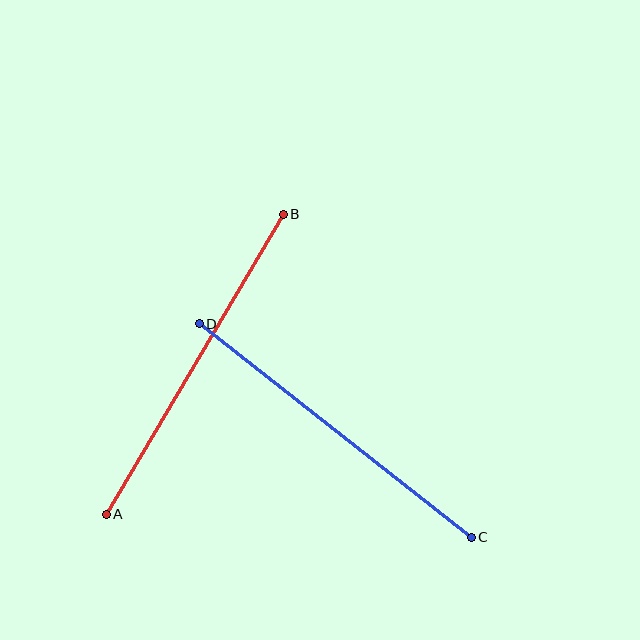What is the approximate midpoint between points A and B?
The midpoint is at approximately (195, 364) pixels.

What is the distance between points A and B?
The distance is approximately 348 pixels.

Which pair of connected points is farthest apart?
Points A and B are farthest apart.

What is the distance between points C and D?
The distance is approximately 345 pixels.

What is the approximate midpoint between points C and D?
The midpoint is at approximately (335, 431) pixels.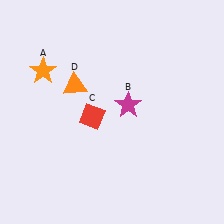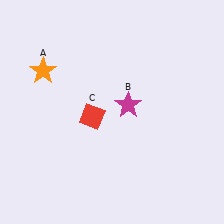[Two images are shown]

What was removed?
The orange triangle (D) was removed in Image 2.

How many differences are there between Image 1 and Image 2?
There is 1 difference between the two images.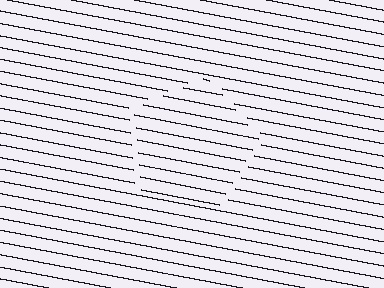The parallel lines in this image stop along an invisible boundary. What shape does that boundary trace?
An illusory pentagon. The interior of the shape contains the same grating, shifted by half a period — the contour is defined by the phase discontinuity where line-ends from the inner and outer gratings abut.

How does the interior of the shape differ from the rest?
The interior of the shape contains the same grating, shifted by half a period — the contour is defined by the phase discontinuity where line-ends from the inner and outer gratings abut.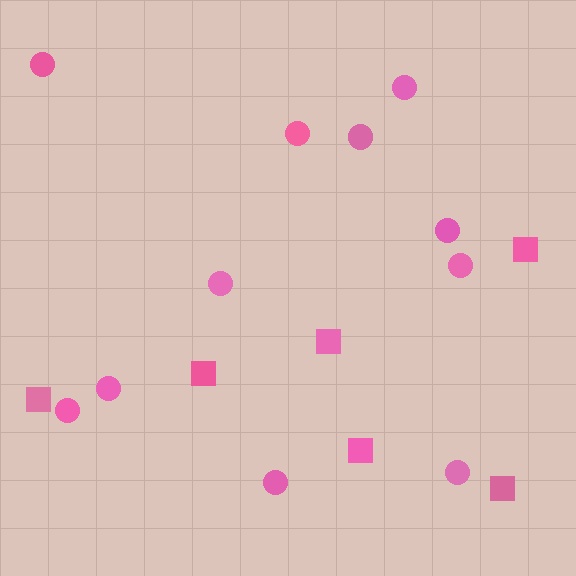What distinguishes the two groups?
There are 2 groups: one group of circles (11) and one group of squares (6).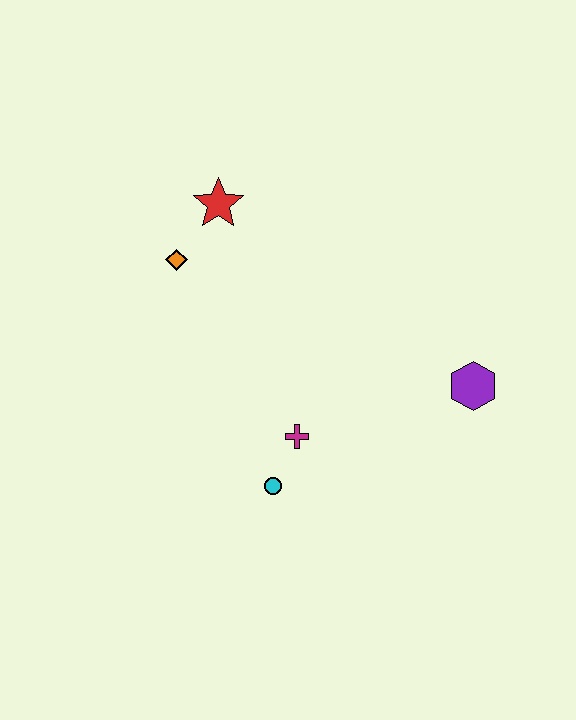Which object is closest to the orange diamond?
The red star is closest to the orange diamond.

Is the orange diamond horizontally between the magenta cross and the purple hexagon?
No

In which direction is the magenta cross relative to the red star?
The magenta cross is below the red star.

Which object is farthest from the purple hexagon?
The orange diamond is farthest from the purple hexagon.